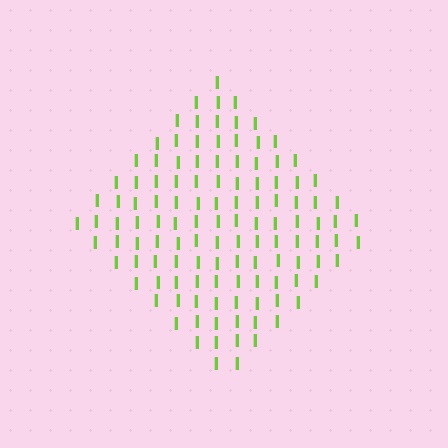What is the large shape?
The large shape is a diamond.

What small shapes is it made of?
It is made of small letter I's.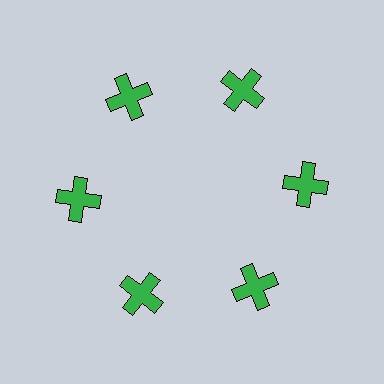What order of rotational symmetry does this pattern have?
This pattern has 6-fold rotational symmetry.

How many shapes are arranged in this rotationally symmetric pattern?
There are 6 shapes, arranged in 6 groups of 1.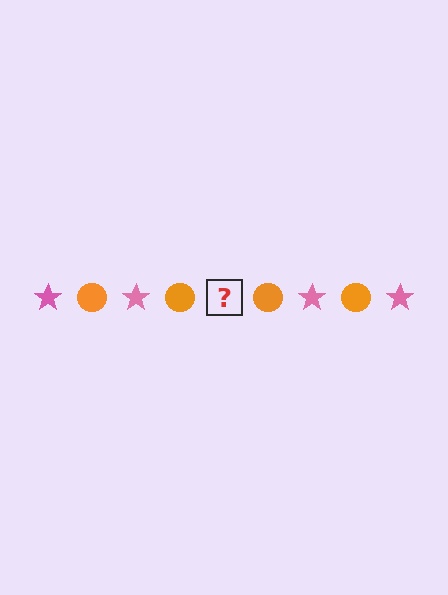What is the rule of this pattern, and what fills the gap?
The rule is that the pattern alternates between pink star and orange circle. The gap should be filled with a pink star.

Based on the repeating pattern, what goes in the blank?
The blank should be a pink star.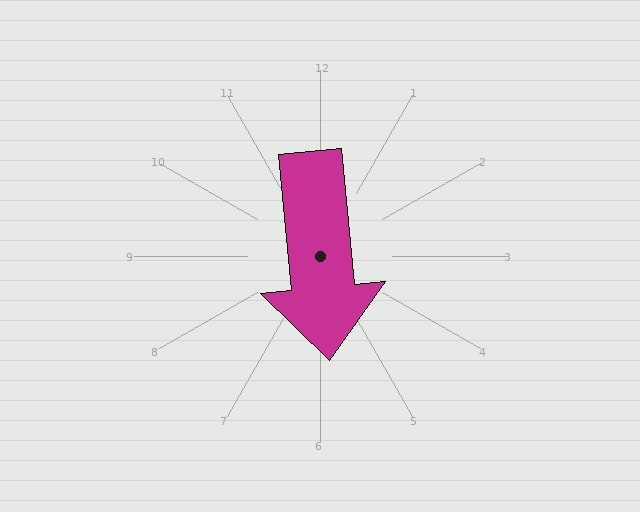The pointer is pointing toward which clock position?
Roughly 6 o'clock.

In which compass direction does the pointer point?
South.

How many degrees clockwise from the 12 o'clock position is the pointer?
Approximately 175 degrees.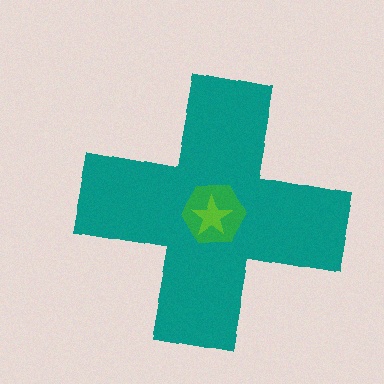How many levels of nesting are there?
3.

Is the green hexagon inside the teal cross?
Yes.